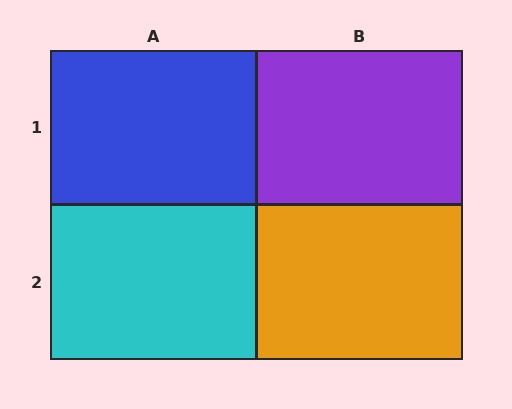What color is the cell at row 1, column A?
Blue.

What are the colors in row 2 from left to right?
Cyan, orange.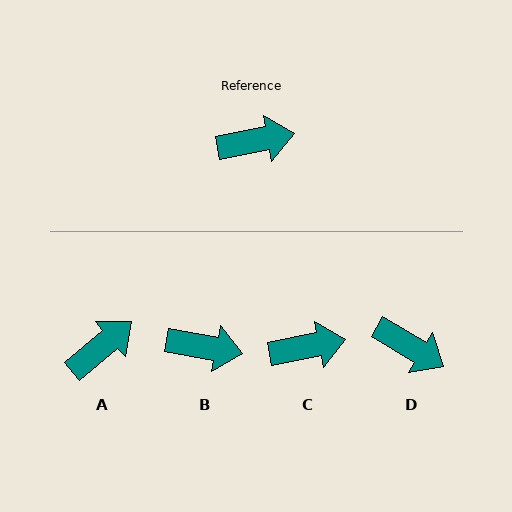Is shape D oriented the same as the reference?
No, it is off by about 42 degrees.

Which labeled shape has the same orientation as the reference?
C.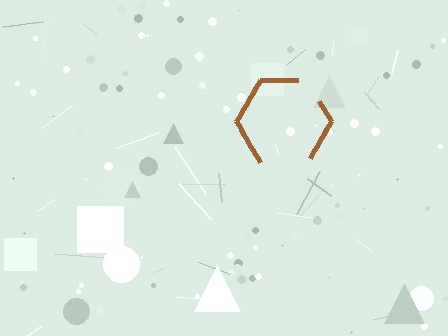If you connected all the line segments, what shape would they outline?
They would outline a hexagon.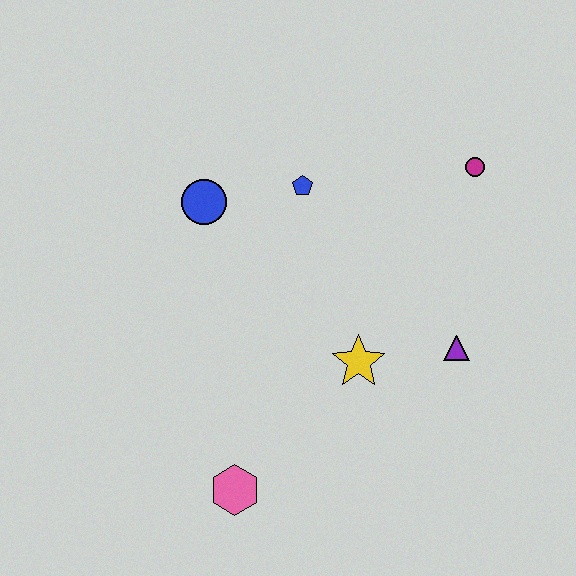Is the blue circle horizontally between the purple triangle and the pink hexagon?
No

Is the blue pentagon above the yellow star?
Yes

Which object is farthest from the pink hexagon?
The magenta circle is farthest from the pink hexagon.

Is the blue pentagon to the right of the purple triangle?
No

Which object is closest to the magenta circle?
The blue pentagon is closest to the magenta circle.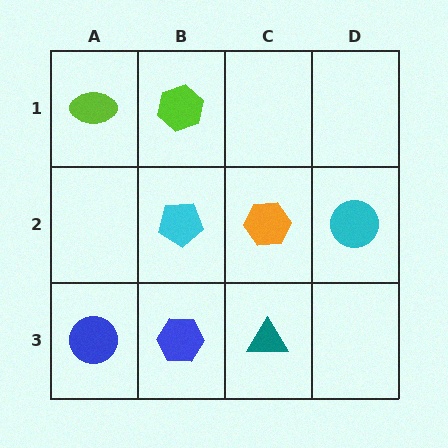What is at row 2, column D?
A cyan circle.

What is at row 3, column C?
A teal triangle.